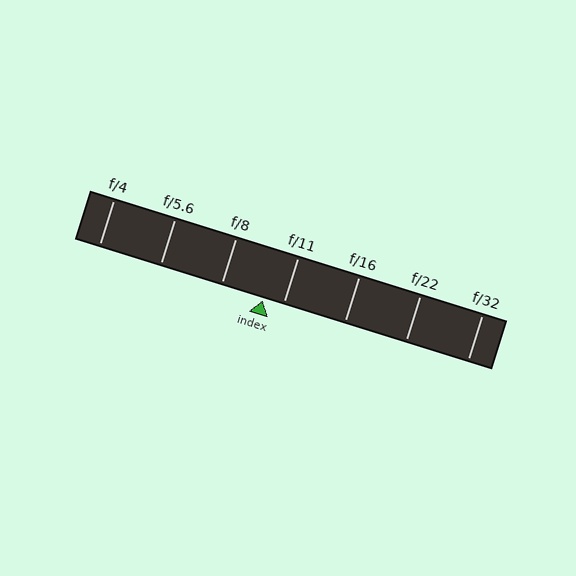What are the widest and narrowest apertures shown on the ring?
The widest aperture shown is f/4 and the narrowest is f/32.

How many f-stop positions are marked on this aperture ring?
There are 7 f-stop positions marked.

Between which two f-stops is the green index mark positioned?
The index mark is between f/8 and f/11.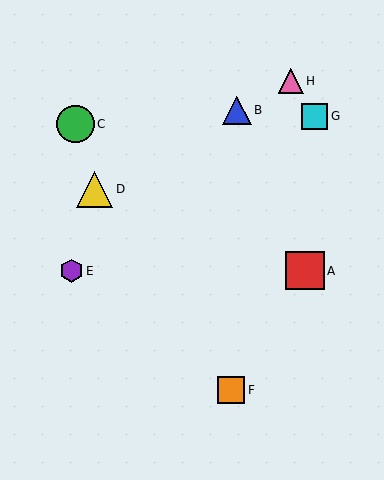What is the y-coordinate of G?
Object G is at y≈116.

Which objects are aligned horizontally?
Objects A, E are aligned horizontally.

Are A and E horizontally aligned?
Yes, both are at y≈271.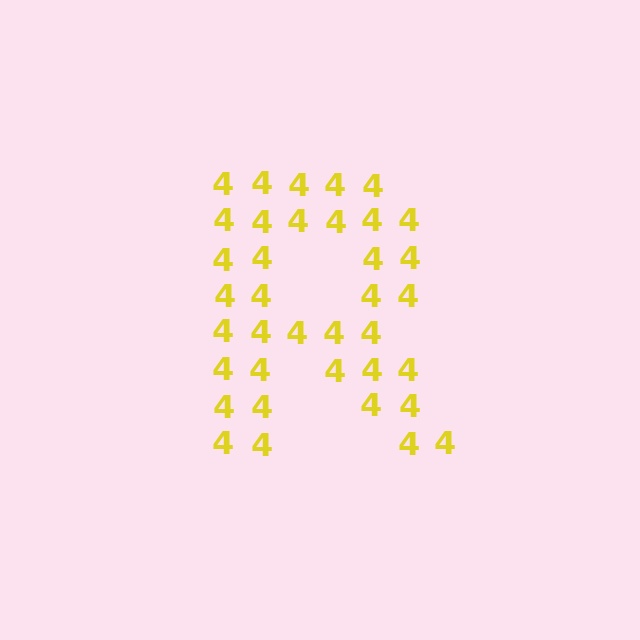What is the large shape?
The large shape is the letter R.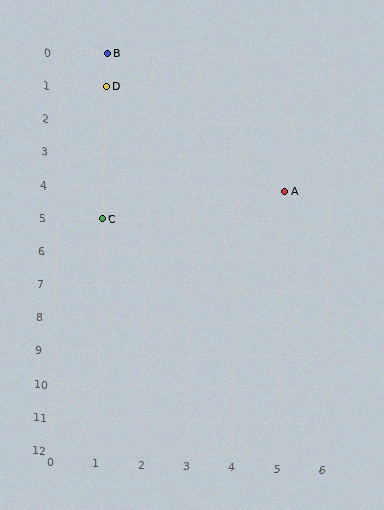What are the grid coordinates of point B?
Point B is at grid coordinates (1, 0).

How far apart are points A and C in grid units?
Points A and C are 4 columns and 1 row apart (about 4.1 grid units diagonally).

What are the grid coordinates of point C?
Point C is at grid coordinates (1, 5).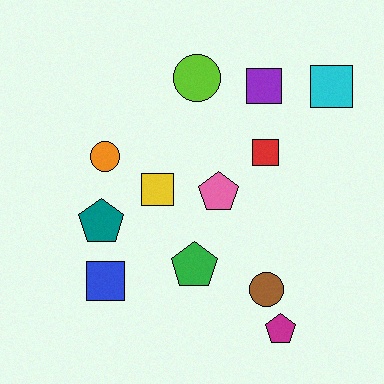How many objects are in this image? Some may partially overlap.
There are 12 objects.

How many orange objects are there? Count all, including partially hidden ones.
There is 1 orange object.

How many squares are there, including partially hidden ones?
There are 5 squares.